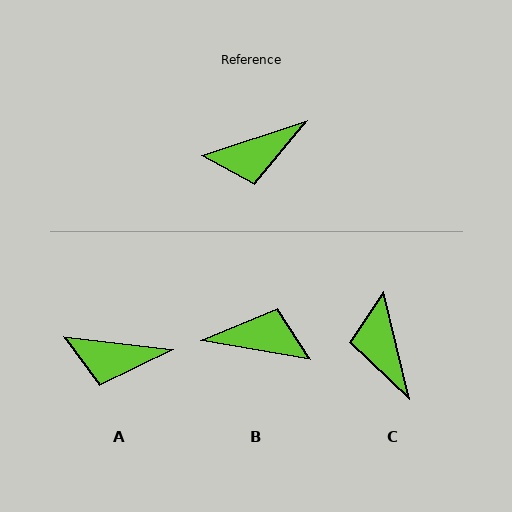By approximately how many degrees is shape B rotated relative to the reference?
Approximately 152 degrees counter-clockwise.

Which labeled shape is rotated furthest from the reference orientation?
B, about 152 degrees away.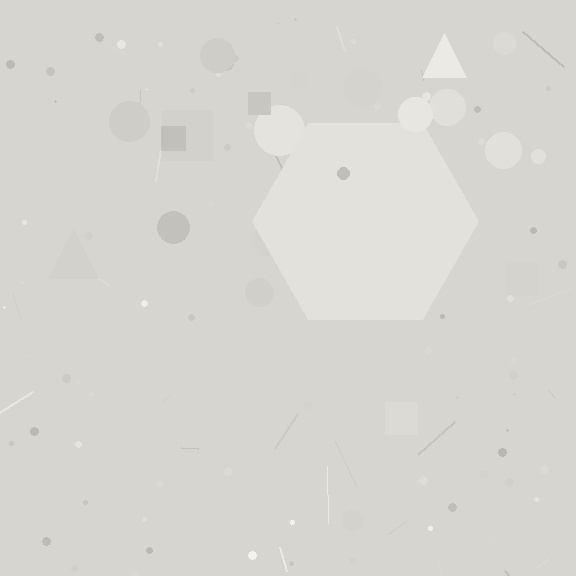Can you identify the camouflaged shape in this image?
The camouflaged shape is a hexagon.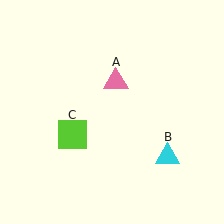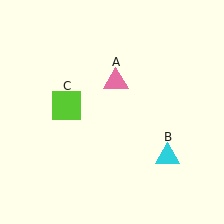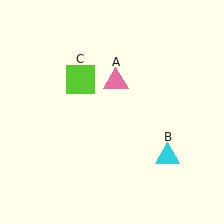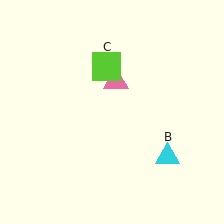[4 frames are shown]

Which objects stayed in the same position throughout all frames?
Pink triangle (object A) and cyan triangle (object B) remained stationary.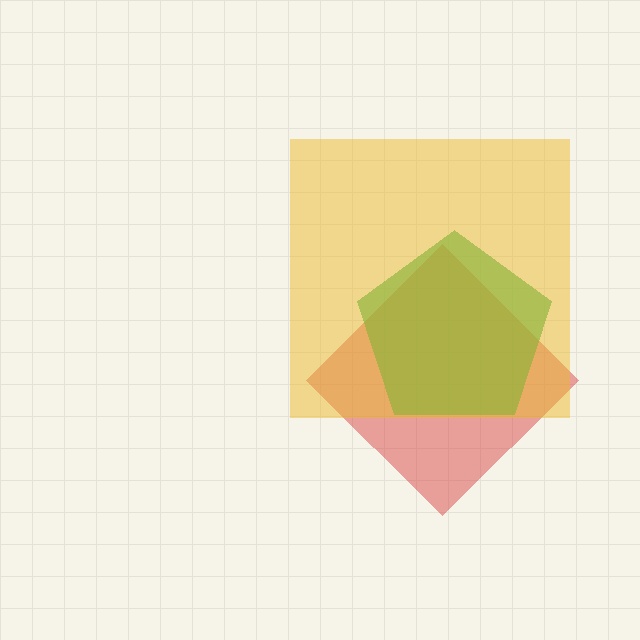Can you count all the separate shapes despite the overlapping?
Yes, there are 3 separate shapes.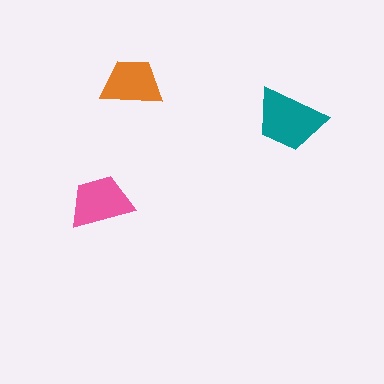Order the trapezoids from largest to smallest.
the teal one, the pink one, the orange one.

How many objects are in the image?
There are 3 objects in the image.